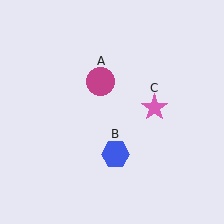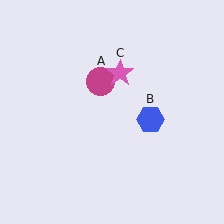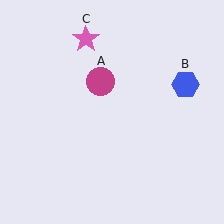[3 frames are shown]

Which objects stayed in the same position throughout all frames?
Magenta circle (object A) remained stationary.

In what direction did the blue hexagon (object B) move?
The blue hexagon (object B) moved up and to the right.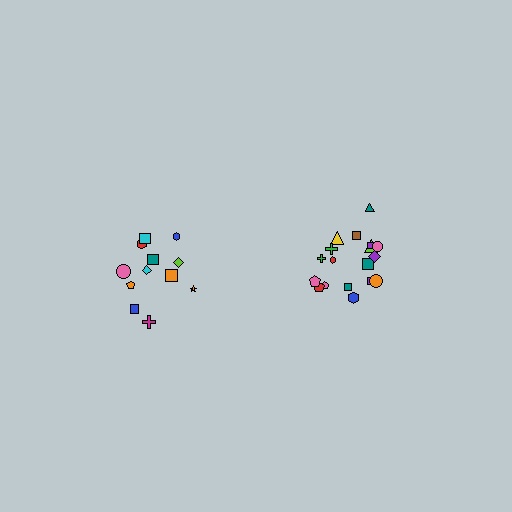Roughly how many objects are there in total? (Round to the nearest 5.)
Roughly 30 objects in total.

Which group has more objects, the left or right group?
The right group.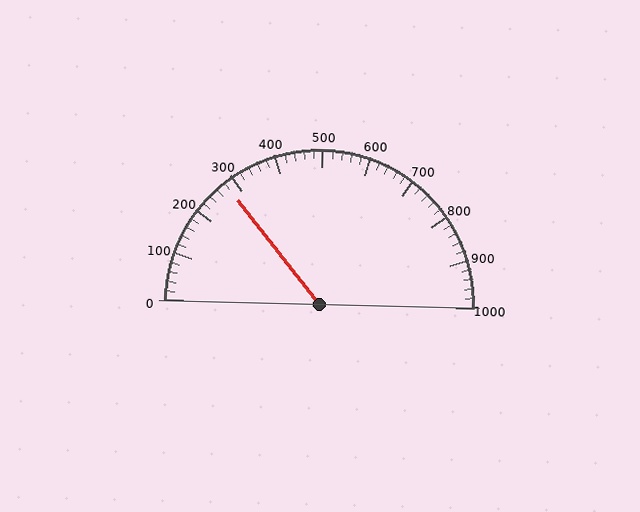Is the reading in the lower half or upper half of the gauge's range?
The reading is in the lower half of the range (0 to 1000).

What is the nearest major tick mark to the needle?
The nearest major tick mark is 300.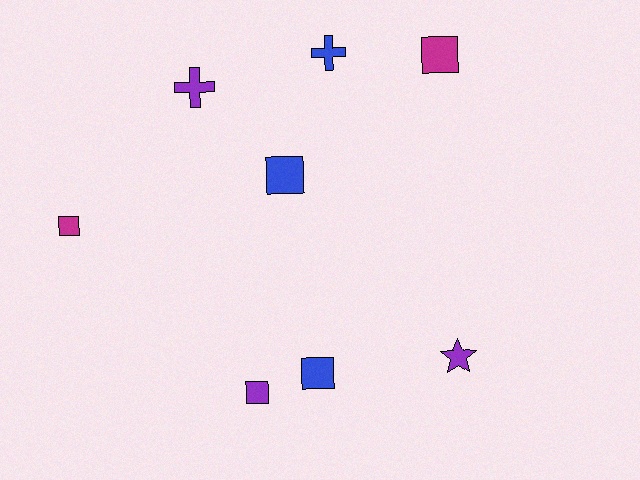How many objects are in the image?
There are 8 objects.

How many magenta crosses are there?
There are no magenta crosses.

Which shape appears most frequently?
Square, with 5 objects.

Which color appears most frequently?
Blue, with 3 objects.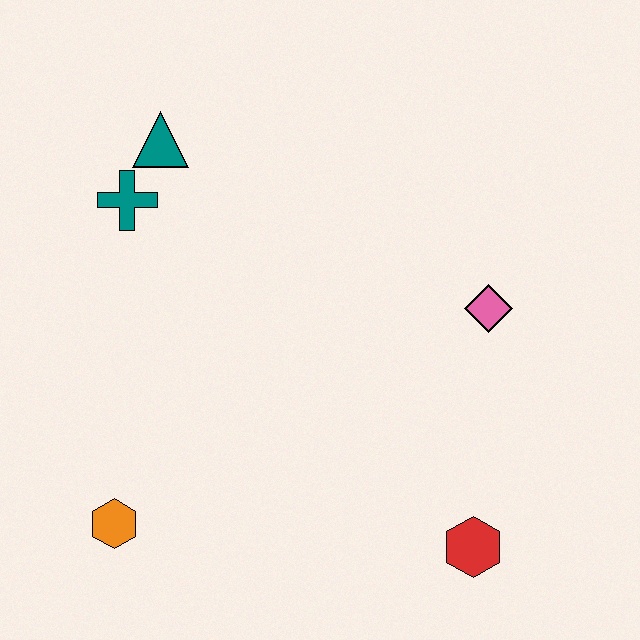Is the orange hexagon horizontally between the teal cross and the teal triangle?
No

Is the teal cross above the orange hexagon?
Yes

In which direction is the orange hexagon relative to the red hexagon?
The orange hexagon is to the left of the red hexagon.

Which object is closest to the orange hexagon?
The teal cross is closest to the orange hexagon.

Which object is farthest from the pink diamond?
The orange hexagon is farthest from the pink diamond.